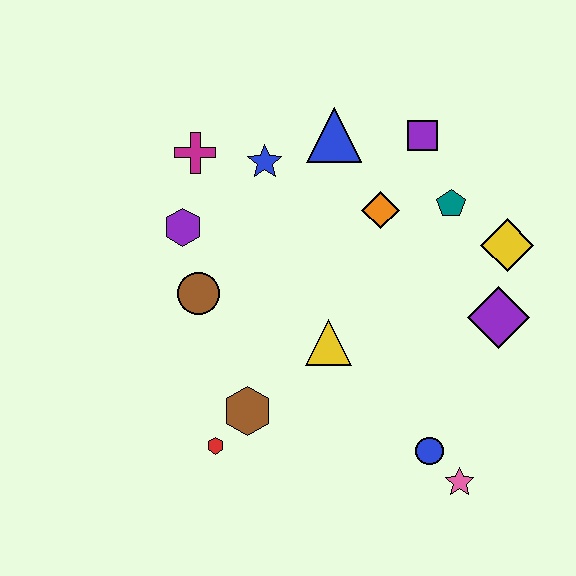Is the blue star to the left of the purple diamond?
Yes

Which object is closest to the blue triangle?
The blue star is closest to the blue triangle.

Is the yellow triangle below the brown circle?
Yes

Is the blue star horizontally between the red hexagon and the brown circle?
No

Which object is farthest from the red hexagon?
The purple square is farthest from the red hexagon.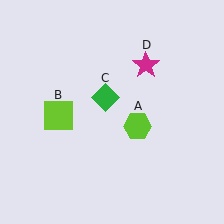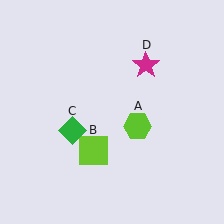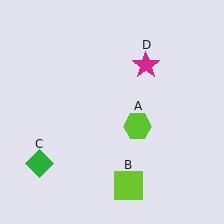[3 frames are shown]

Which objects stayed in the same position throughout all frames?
Lime hexagon (object A) and magenta star (object D) remained stationary.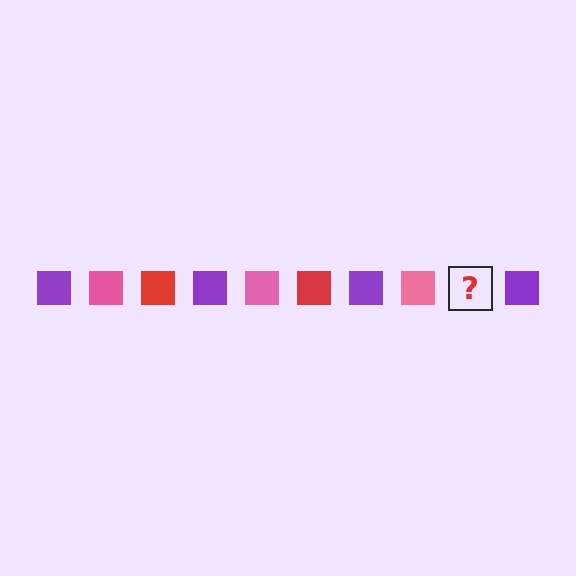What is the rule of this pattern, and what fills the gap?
The rule is that the pattern cycles through purple, pink, red squares. The gap should be filled with a red square.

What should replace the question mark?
The question mark should be replaced with a red square.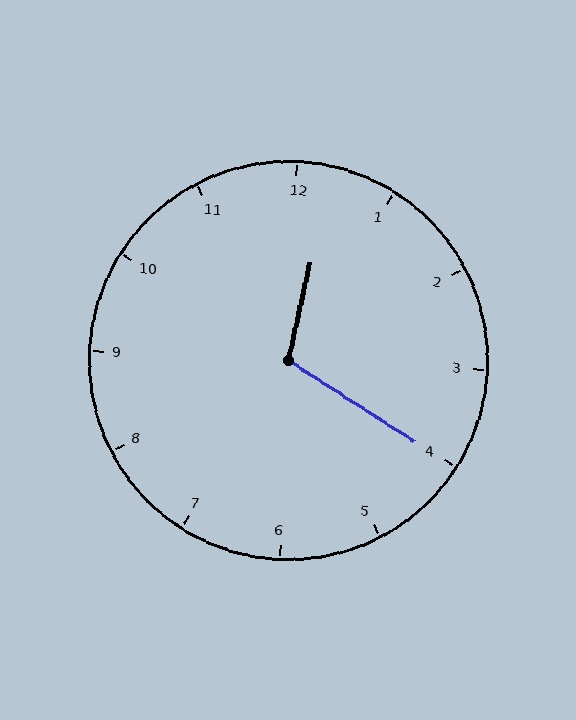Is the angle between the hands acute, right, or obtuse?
It is obtuse.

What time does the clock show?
12:20.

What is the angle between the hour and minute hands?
Approximately 110 degrees.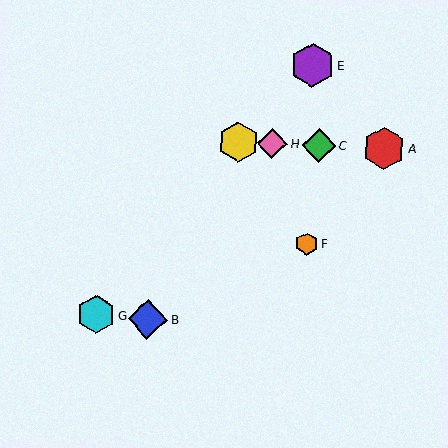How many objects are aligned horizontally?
4 objects (A, C, D, H) are aligned horizontally.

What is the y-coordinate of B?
Object B is at y≈319.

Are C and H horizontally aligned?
Yes, both are at y≈145.